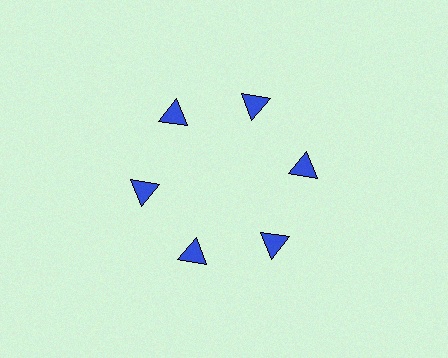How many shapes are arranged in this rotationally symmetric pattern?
There are 6 shapes, arranged in 6 groups of 1.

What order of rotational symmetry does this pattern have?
This pattern has 6-fold rotational symmetry.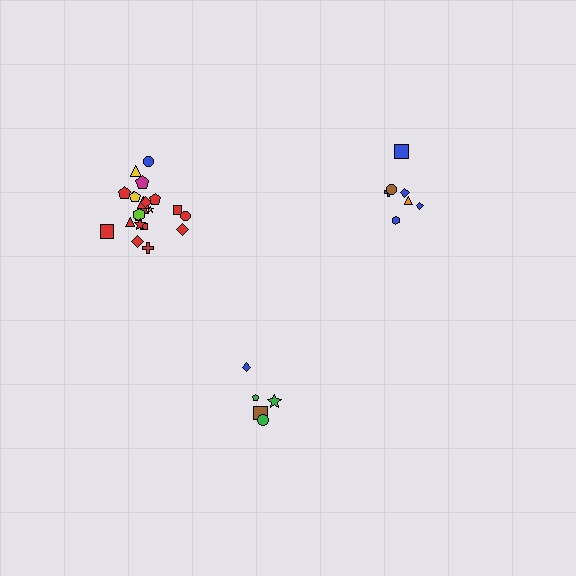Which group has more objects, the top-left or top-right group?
The top-left group.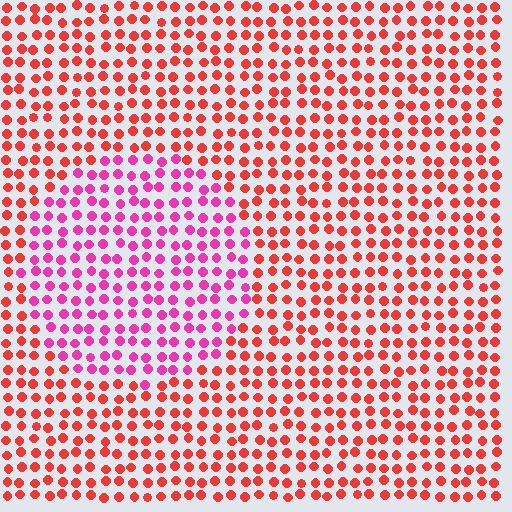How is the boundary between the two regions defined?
The boundary is defined purely by a slight shift in hue (about 41 degrees). Spacing, size, and orientation are identical on both sides.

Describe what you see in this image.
The image is filled with small red elements in a uniform arrangement. A circle-shaped region is visible where the elements are tinted to a slightly different hue, forming a subtle color boundary.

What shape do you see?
I see a circle.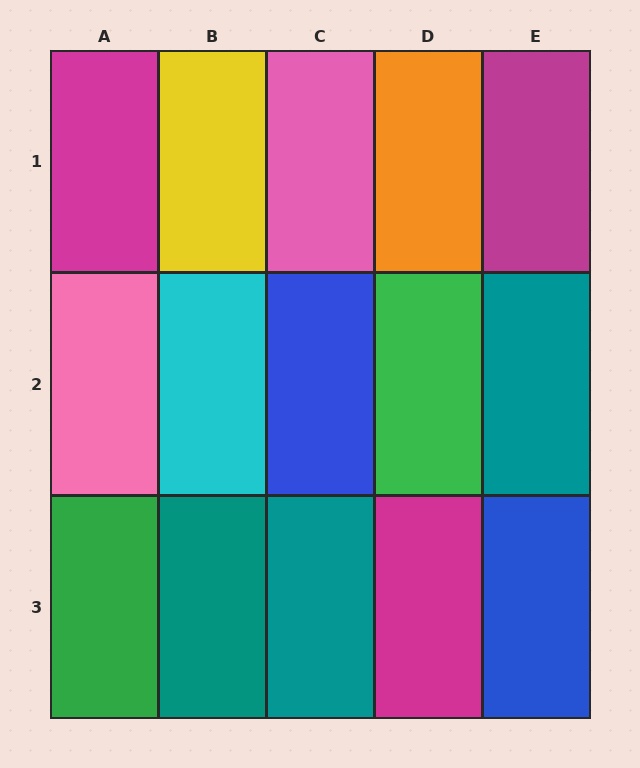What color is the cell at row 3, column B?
Teal.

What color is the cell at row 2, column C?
Blue.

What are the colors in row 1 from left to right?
Magenta, yellow, pink, orange, magenta.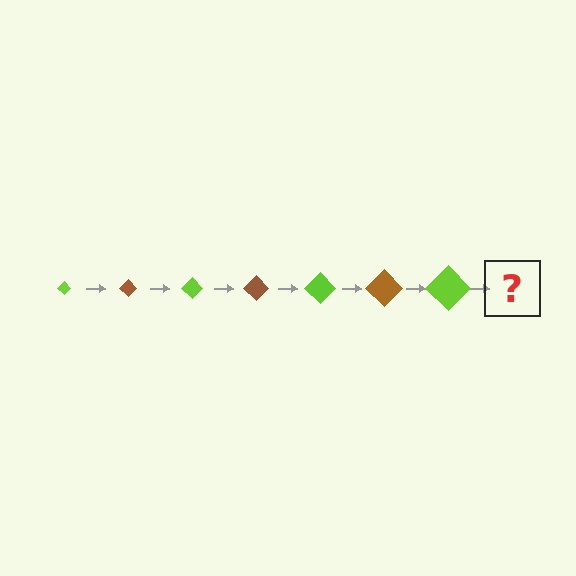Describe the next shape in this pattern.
It should be a brown diamond, larger than the previous one.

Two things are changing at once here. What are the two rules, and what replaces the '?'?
The two rules are that the diamond grows larger each step and the color cycles through lime and brown. The '?' should be a brown diamond, larger than the previous one.